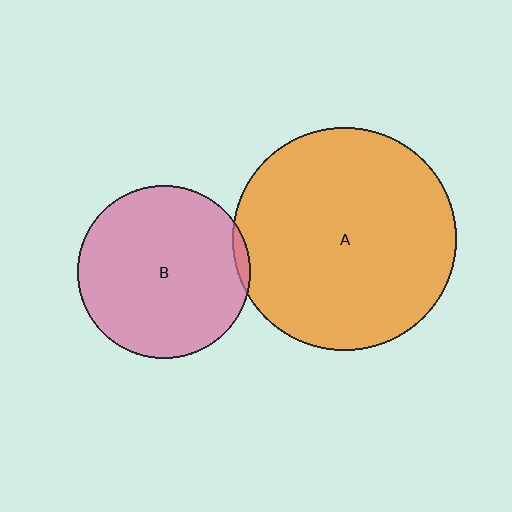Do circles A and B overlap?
Yes.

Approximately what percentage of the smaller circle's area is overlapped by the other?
Approximately 5%.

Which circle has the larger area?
Circle A (orange).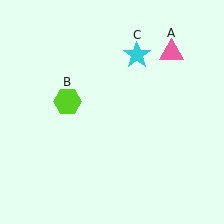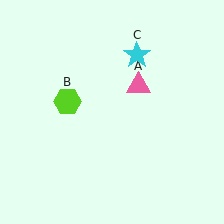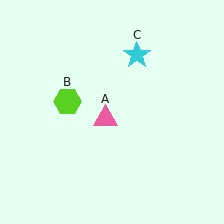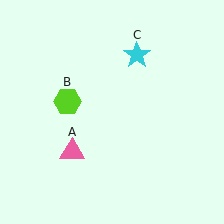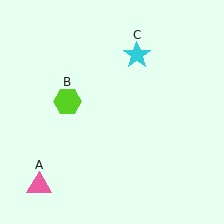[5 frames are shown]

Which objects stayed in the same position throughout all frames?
Lime hexagon (object B) and cyan star (object C) remained stationary.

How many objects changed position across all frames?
1 object changed position: pink triangle (object A).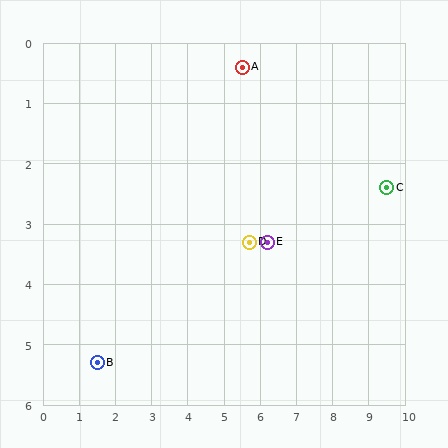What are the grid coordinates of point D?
Point D is at approximately (5.7, 3.3).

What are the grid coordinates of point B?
Point B is at approximately (1.5, 5.3).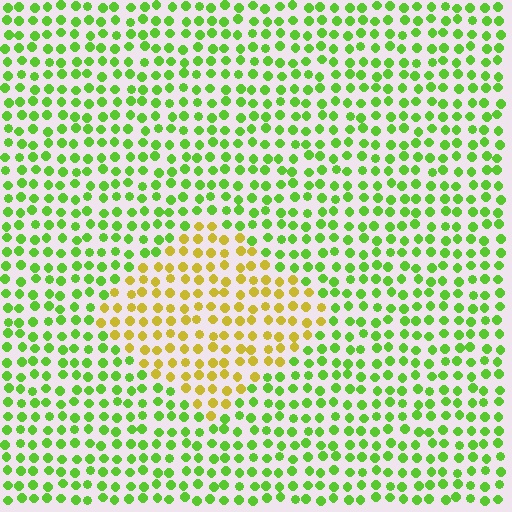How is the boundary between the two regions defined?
The boundary is defined purely by a slight shift in hue (about 50 degrees). Spacing, size, and orientation are identical on both sides.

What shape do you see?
I see a diamond.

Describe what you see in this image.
The image is filled with small lime elements in a uniform arrangement. A diamond-shaped region is visible where the elements are tinted to a slightly different hue, forming a subtle color boundary.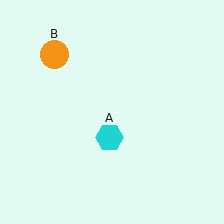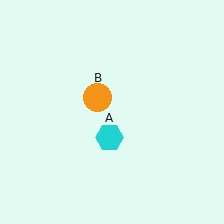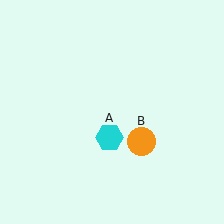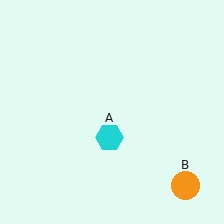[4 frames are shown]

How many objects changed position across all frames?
1 object changed position: orange circle (object B).